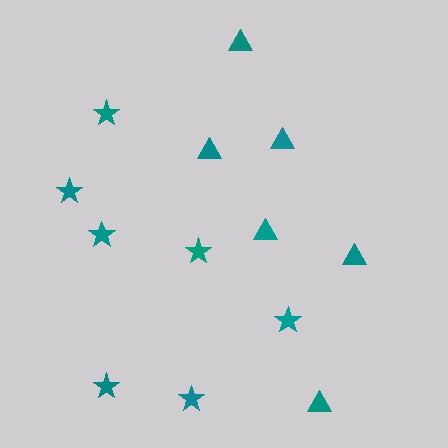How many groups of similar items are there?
There are 2 groups: one group of triangles (6) and one group of stars (7).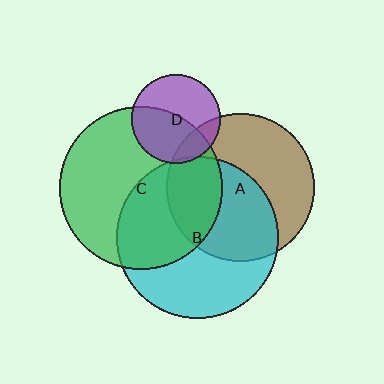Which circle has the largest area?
Circle C (green).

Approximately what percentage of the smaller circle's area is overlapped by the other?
Approximately 50%.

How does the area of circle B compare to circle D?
Approximately 3.3 times.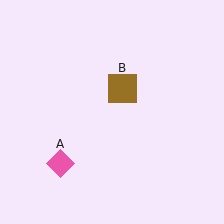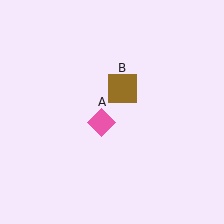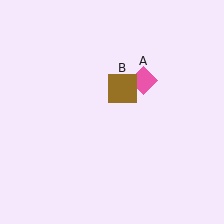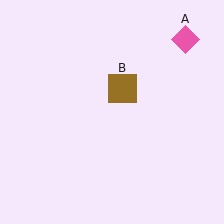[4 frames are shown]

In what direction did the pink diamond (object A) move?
The pink diamond (object A) moved up and to the right.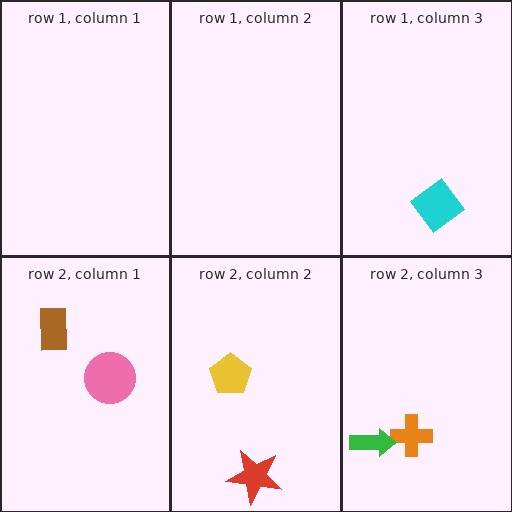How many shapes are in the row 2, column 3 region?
2.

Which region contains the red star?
The row 2, column 2 region.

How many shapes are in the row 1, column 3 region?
1.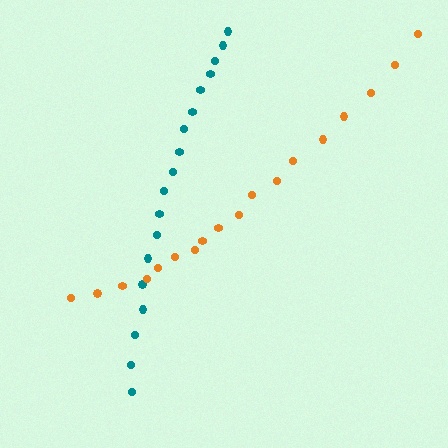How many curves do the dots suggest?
There are 2 distinct paths.